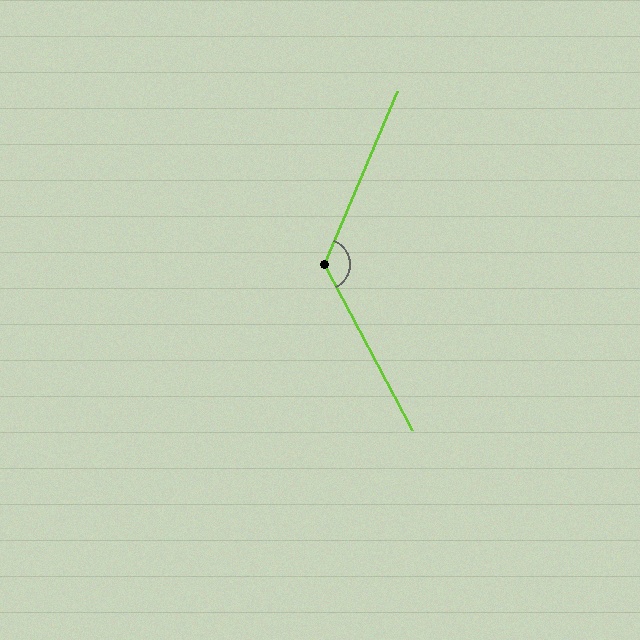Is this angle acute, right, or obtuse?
It is obtuse.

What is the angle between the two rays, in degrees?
Approximately 129 degrees.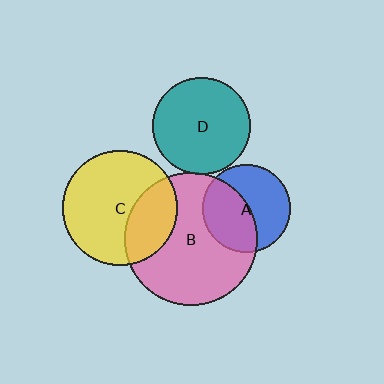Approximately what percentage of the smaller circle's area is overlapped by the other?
Approximately 30%.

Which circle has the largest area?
Circle B (pink).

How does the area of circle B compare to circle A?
Approximately 2.3 times.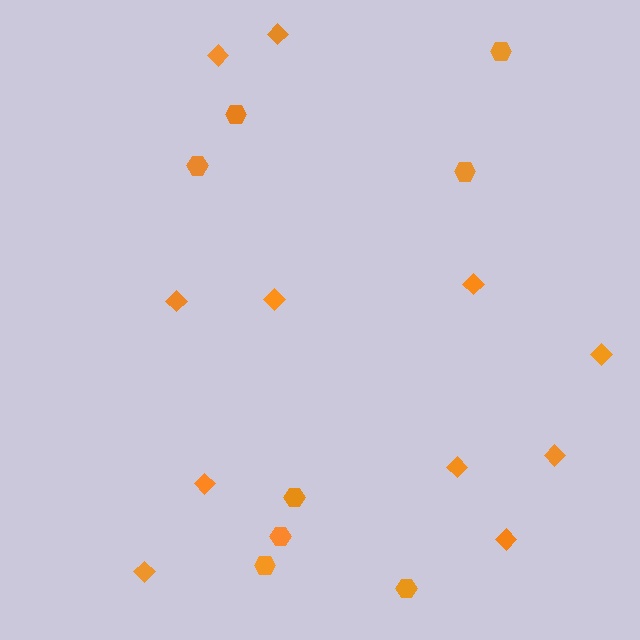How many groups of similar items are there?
There are 2 groups: one group of diamonds (11) and one group of hexagons (8).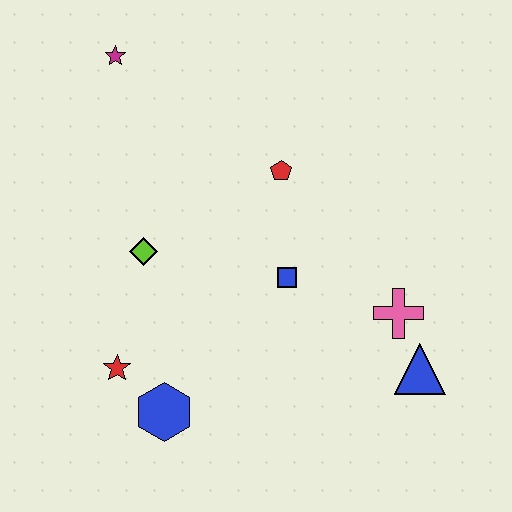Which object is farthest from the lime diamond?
The blue triangle is farthest from the lime diamond.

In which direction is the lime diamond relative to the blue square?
The lime diamond is to the left of the blue square.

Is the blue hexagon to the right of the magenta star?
Yes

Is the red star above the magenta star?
No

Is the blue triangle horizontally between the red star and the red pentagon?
No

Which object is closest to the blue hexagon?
The red star is closest to the blue hexagon.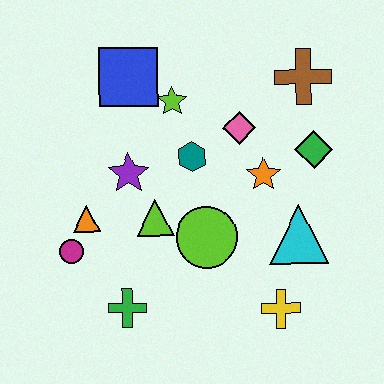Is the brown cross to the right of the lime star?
Yes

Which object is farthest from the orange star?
The magenta circle is farthest from the orange star.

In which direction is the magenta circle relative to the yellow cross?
The magenta circle is to the left of the yellow cross.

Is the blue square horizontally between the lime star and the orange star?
No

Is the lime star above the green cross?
Yes